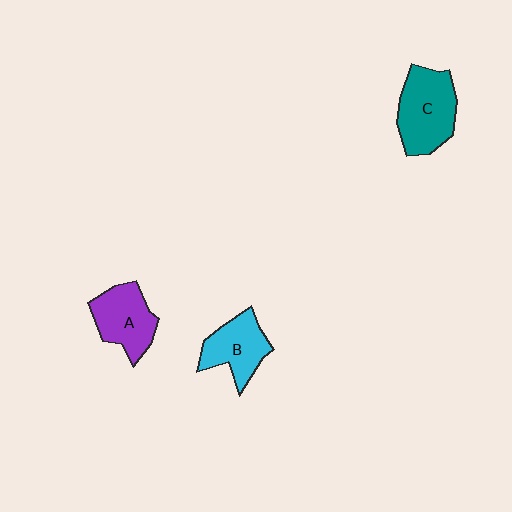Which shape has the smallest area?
Shape B (cyan).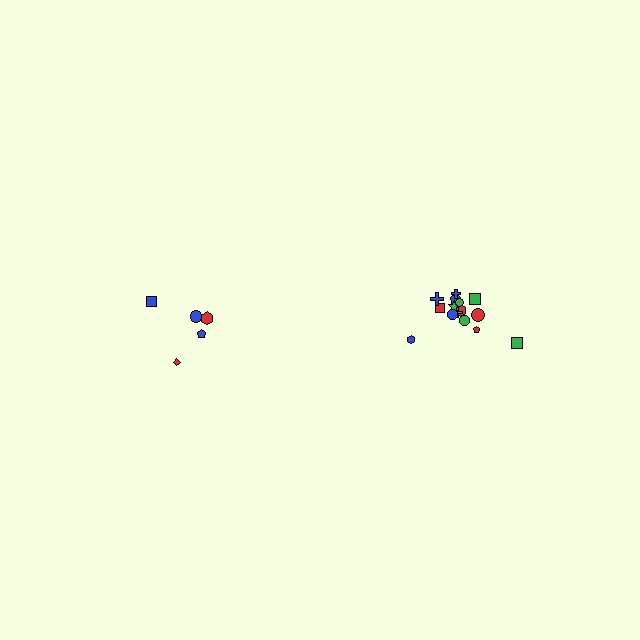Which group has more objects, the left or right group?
The right group.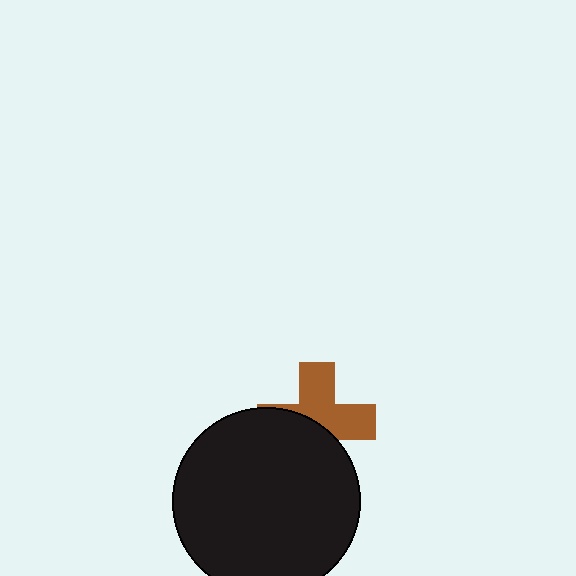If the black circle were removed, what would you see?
You would see the complete brown cross.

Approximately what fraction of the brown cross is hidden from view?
Roughly 47% of the brown cross is hidden behind the black circle.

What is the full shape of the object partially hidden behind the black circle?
The partially hidden object is a brown cross.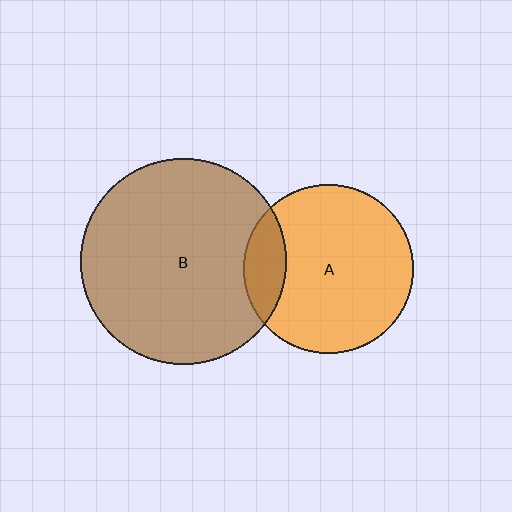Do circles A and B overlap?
Yes.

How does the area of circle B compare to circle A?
Approximately 1.5 times.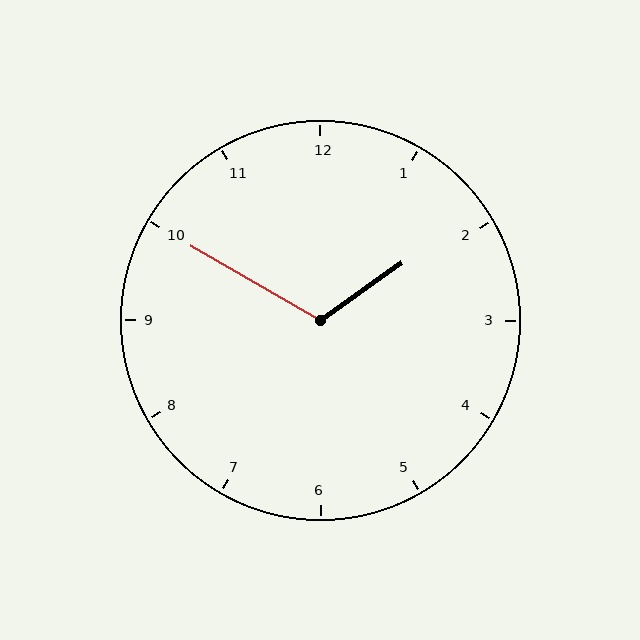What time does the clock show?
1:50.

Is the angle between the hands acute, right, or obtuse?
It is obtuse.